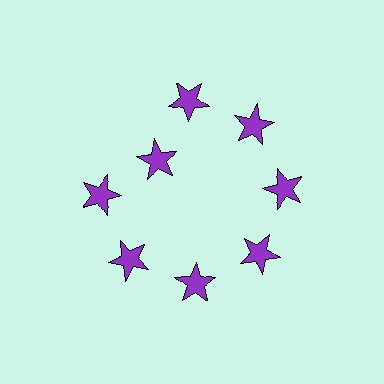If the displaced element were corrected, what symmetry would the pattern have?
It would have 8-fold rotational symmetry — the pattern would map onto itself every 45 degrees.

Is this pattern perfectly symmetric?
No. The 8 purple stars are arranged in a ring, but one element near the 10 o'clock position is pulled inward toward the center, breaking the 8-fold rotational symmetry.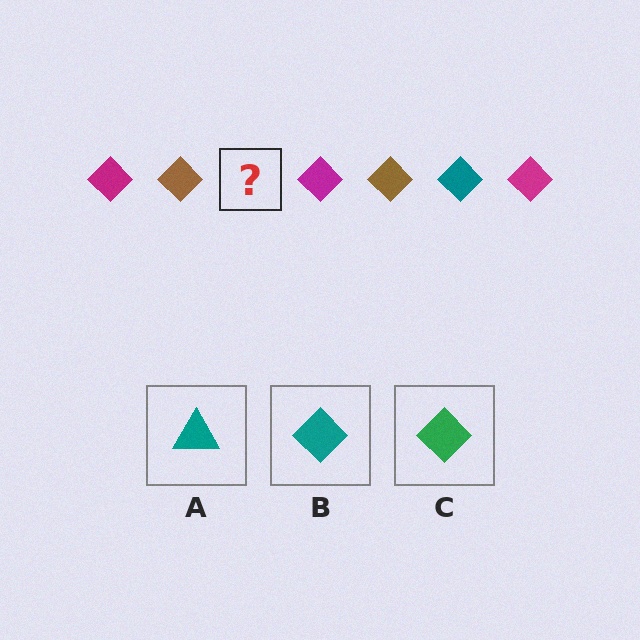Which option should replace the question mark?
Option B.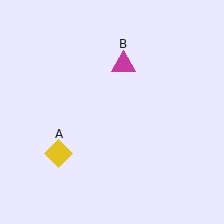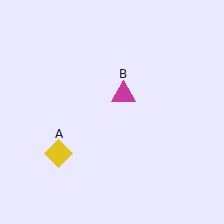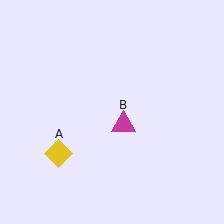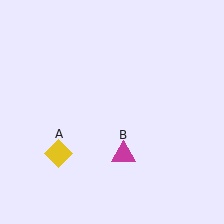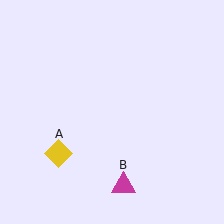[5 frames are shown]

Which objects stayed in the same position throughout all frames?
Yellow diamond (object A) remained stationary.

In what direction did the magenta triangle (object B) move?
The magenta triangle (object B) moved down.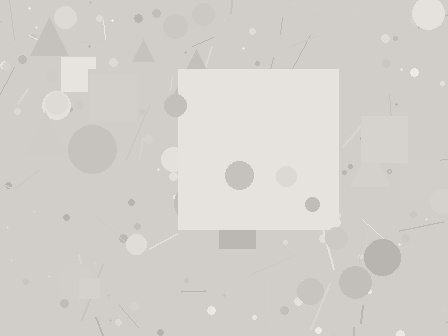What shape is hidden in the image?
A square is hidden in the image.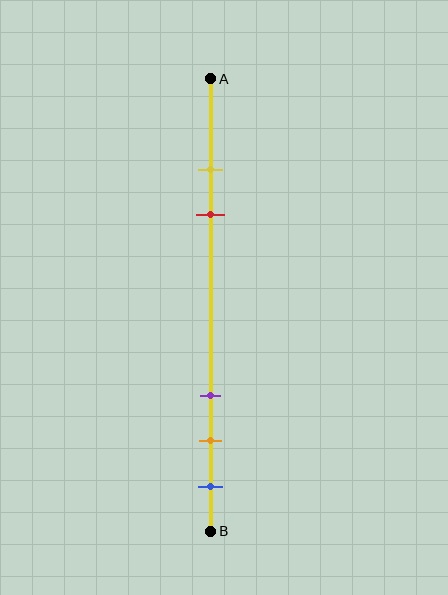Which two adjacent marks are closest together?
The yellow and red marks are the closest adjacent pair.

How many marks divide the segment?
There are 5 marks dividing the segment.